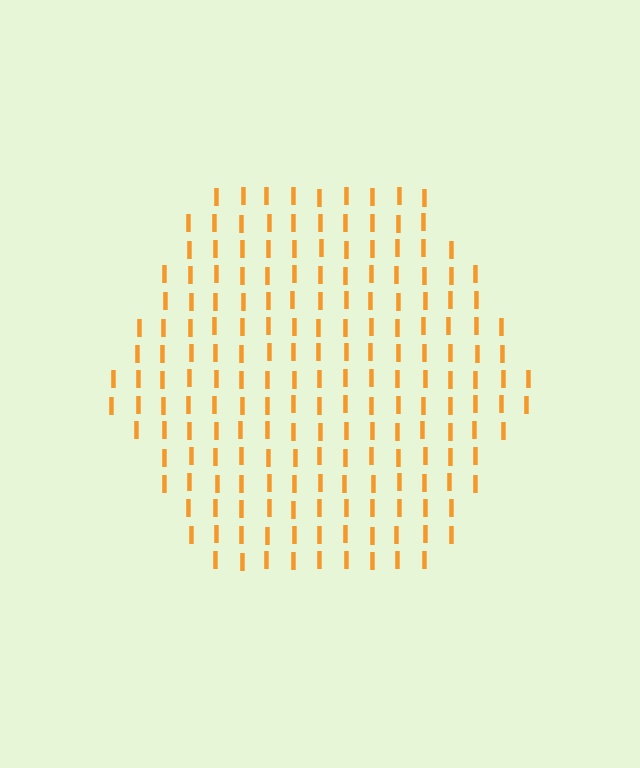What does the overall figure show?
The overall figure shows a hexagon.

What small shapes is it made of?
It is made of small letter I's.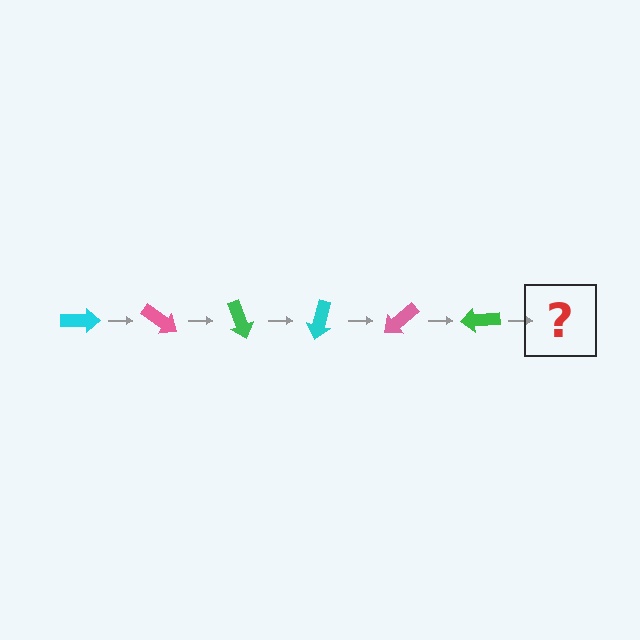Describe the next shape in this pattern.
It should be a cyan arrow, rotated 210 degrees from the start.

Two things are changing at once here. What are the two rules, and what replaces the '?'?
The two rules are that it rotates 35 degrees each step and the color cycles through cyan, pink, and green. The '?' should be a cyan arrow, rotated 210 degrees from the start.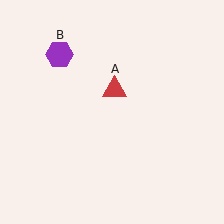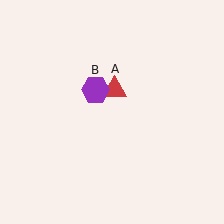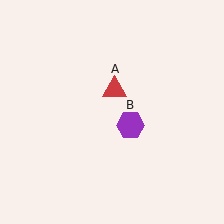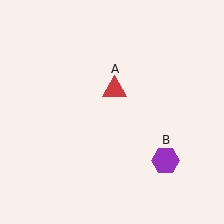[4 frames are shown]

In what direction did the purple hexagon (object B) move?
The purple hexagon (object B) moved down and to the right.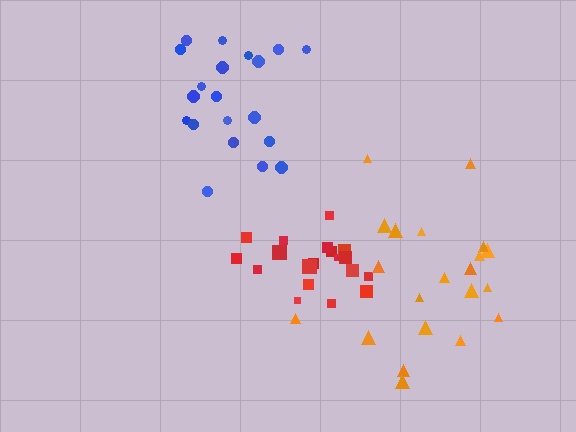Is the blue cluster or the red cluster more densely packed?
Red.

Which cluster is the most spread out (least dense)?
Orange.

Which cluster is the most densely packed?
Red.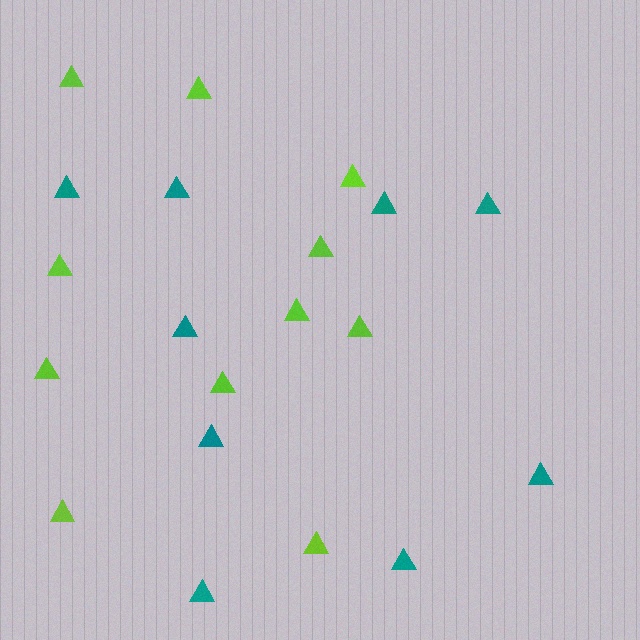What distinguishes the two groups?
There are 2 groups: one group of teal triangles (9) and one group of lime triangles (11).